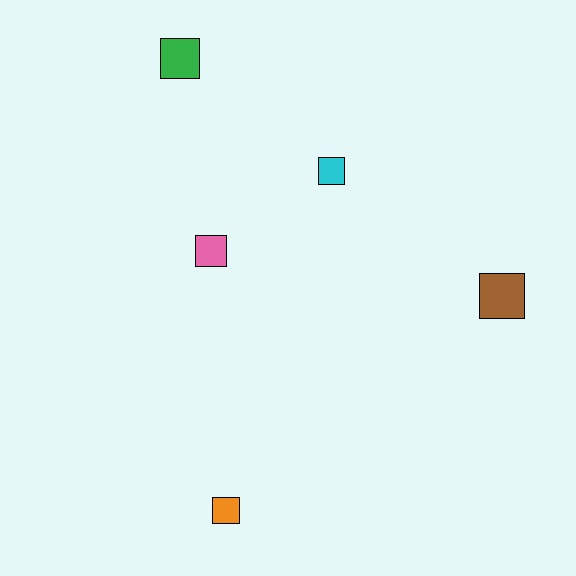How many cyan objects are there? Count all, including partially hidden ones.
There is 1 cyan object.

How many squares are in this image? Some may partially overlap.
There are 5 squares.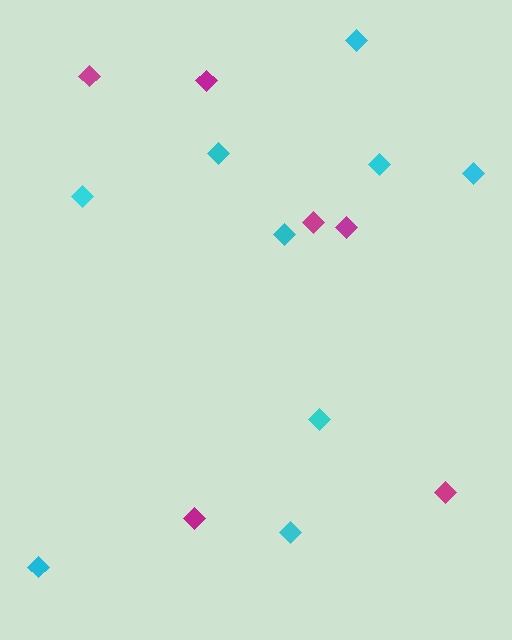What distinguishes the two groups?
There are 2 groups: one group of magenta diamonds (6) and one group of cyan diamonds (9).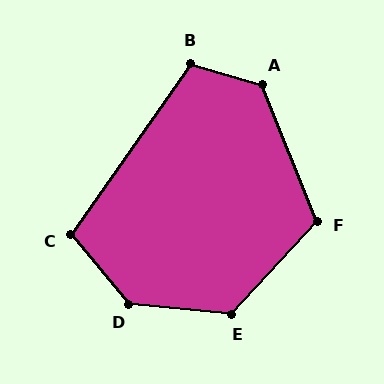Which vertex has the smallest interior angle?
C, at approximately 105 degrees.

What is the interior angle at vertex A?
Approximately 128 degrees (obtuse).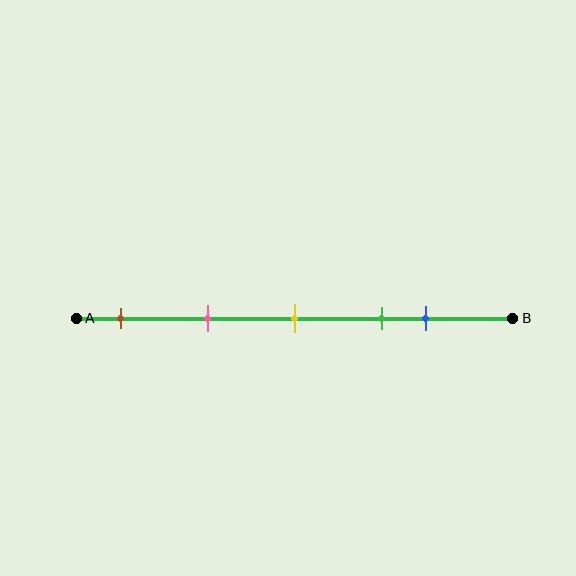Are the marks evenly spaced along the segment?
No, the marks are not evenly spaced.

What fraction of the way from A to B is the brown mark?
The brown mark is approximately 10% (0.1) of the way from A to B.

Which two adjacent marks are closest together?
The green and blue marks are the closest adjacent pair.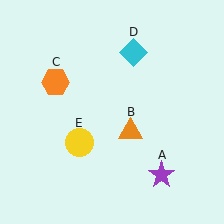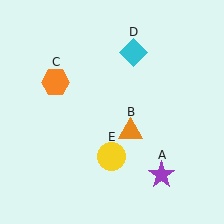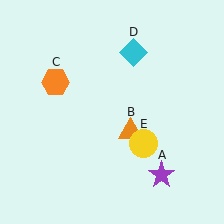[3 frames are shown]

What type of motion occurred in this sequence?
The yellow circle (object E) rotated counterclockwise around the center of the scene.